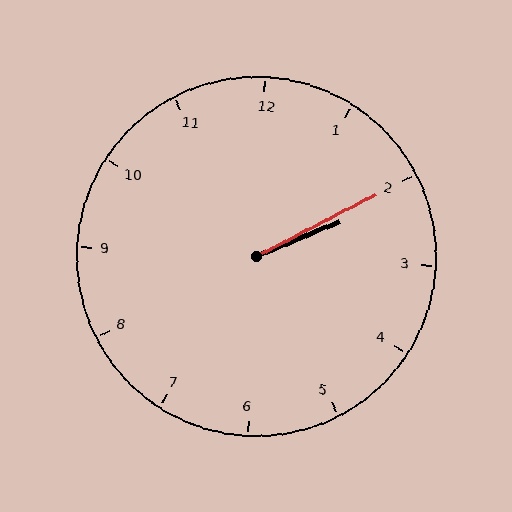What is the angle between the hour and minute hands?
Approximately 5 degrees.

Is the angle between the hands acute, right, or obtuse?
It is acute.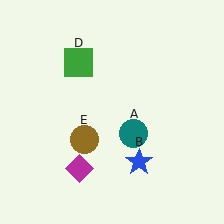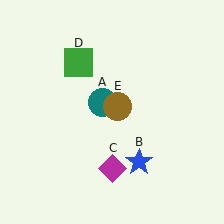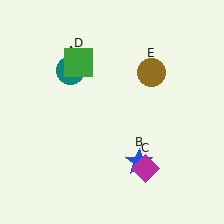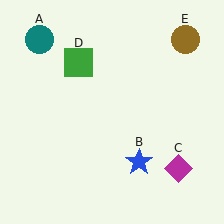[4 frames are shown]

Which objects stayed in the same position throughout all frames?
Blue star (object B) and green square (object D) remained stationary.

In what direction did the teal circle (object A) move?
The teal circle (object A) moved up and to the left.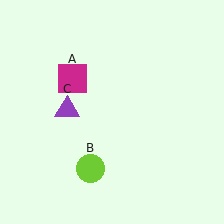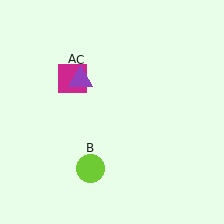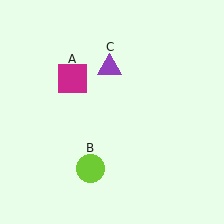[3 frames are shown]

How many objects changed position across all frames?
1 object changed position: purple triangle (object C).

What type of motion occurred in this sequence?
The purple triangle (object C) rotated clockwise around the center of the scene.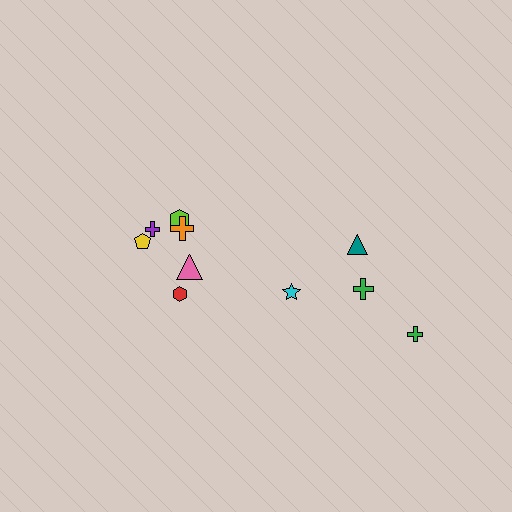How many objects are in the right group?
There are 4 objects.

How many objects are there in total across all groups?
There are 10 objects.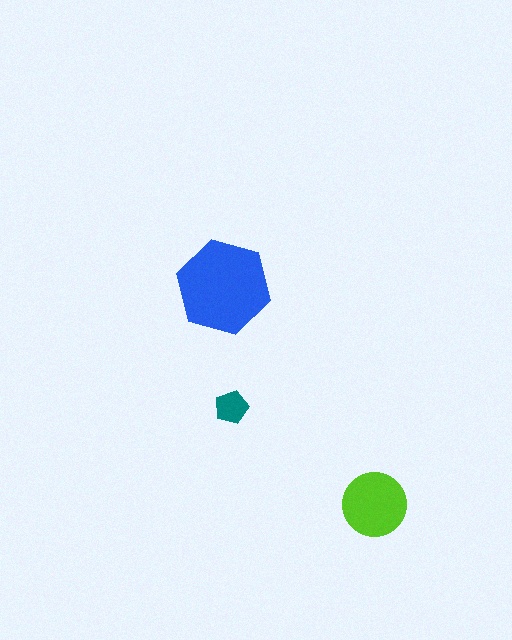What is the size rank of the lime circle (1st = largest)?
2nd.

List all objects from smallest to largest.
The teal pentagon, the lime circle, the blue hexagon.